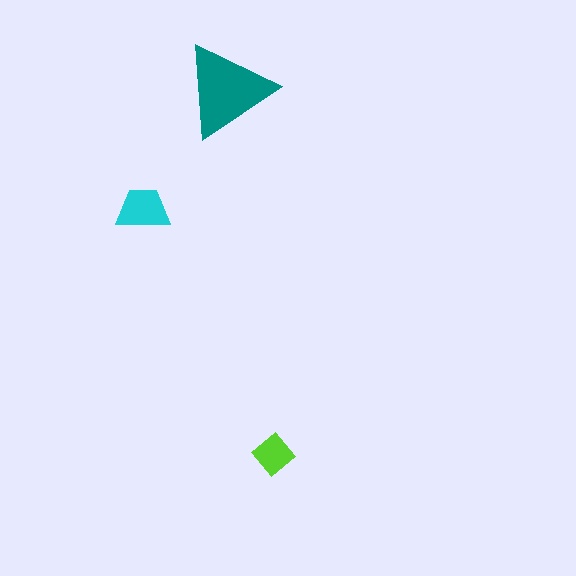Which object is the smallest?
The lime diamond.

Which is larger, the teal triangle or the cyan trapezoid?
The teal triangle.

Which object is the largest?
The teal triangle.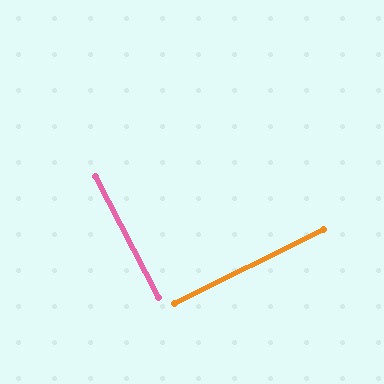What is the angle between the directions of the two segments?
Approximately 89 degrees.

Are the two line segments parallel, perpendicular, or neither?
Perpendicular — they meet at approximately 89°.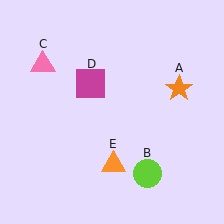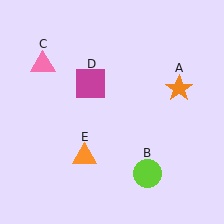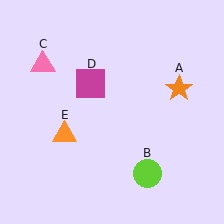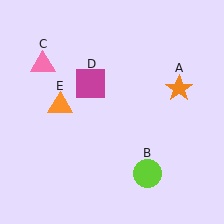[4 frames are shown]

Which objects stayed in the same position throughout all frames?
Orange star (object A) and lime circle (object B) and pink triangle (object C) and magenta square (object D) remained stationary.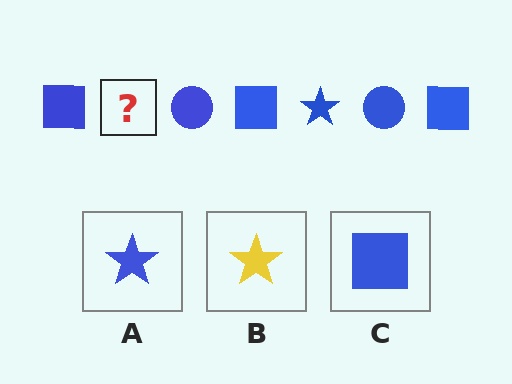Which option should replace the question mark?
Option A.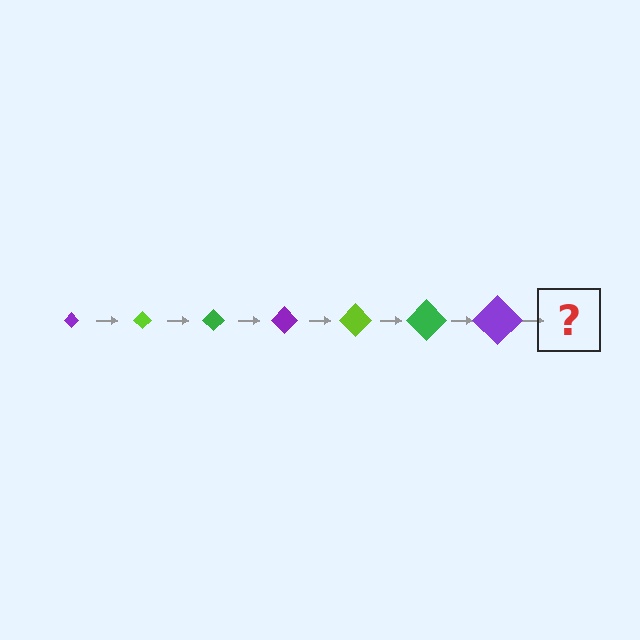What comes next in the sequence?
The next element should be a lime diamond, larger than the previous one.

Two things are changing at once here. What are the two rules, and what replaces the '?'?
The two rules are that the diamond grows larger each step and the color cycles through purple, lime, and green. The '?' should be a lime diamond, larger than the previous one.